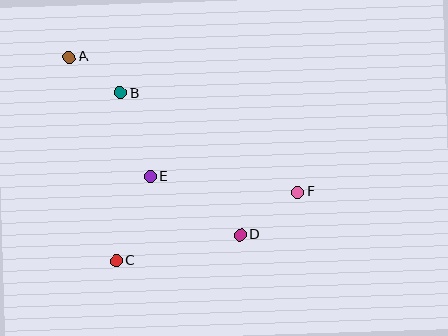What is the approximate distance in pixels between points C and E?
The distance between C and E is approximately 91 pixels.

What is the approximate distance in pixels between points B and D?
The distance between B and D is approximately 186 pixels.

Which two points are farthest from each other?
Points A and F are farthest from each other.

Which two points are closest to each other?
Points A and B are closest to each other.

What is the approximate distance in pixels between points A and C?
The distance between A and C is approximately 209 pixels.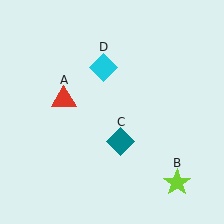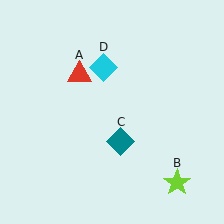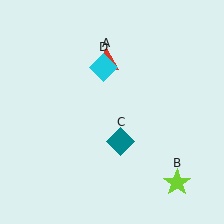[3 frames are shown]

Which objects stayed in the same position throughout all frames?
Lime star (object B) and teal diamond (object C) and cyan diamond (object D) remained stationary.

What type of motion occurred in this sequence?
The red triangle (object A) rotated clockwise around the center of the scene.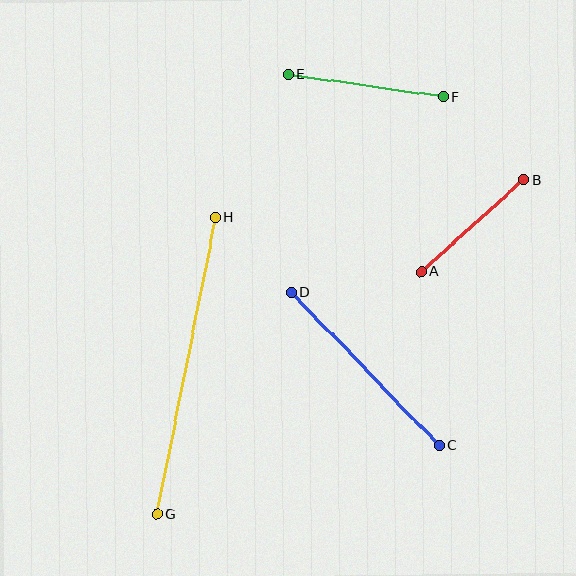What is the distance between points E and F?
The distance is approximately 157 pixels.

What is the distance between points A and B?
The distance is approximately 138 pixels.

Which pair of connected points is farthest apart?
Points G and H are farthest apart.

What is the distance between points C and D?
The distance is approximately 213 pixels.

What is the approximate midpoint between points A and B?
The midpoint is at approximately (472, 226) pixels.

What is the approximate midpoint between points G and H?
The midpoint is at approximately (186, 366) pixels.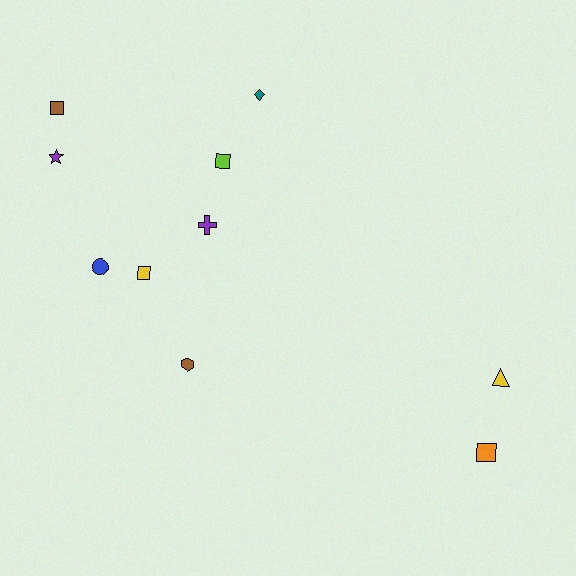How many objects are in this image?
There are 10 objects.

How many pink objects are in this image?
There are no pink objects.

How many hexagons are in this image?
There is 1 hexagon.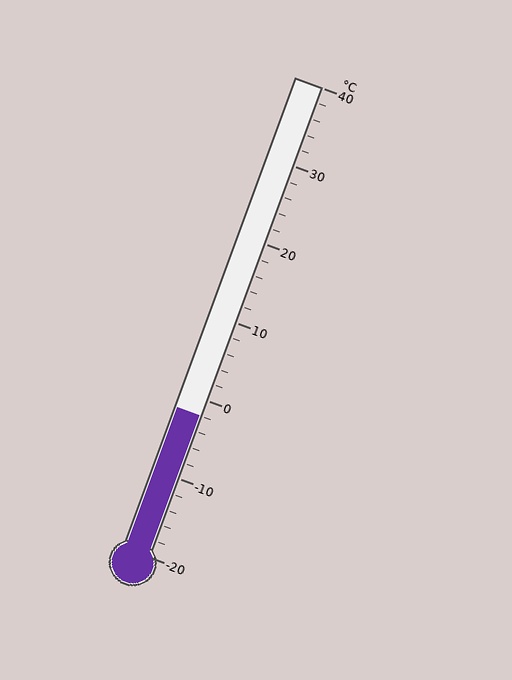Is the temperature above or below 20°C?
The temperature is below 20°C.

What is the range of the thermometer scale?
The thermometer scale ranges from -20°C to 40°C.